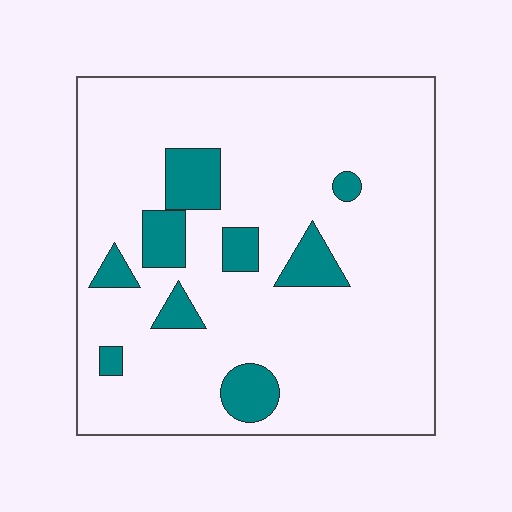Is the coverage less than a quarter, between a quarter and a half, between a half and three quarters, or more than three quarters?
Less than a quarter.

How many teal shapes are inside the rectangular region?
9.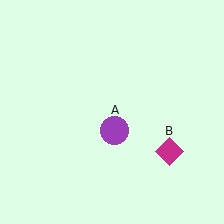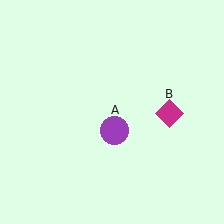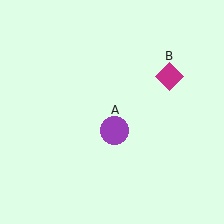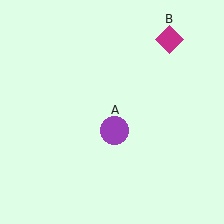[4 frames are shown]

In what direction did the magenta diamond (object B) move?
The magenta diamond (object B) moved up.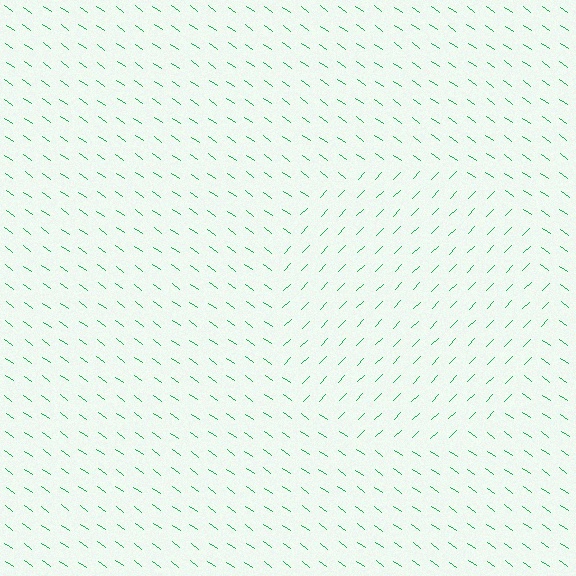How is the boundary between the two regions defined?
The boundary is defined purely by a change in line orientation (approximately 81 degrees difference). All lines are the same color and thickness.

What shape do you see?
I see a circle.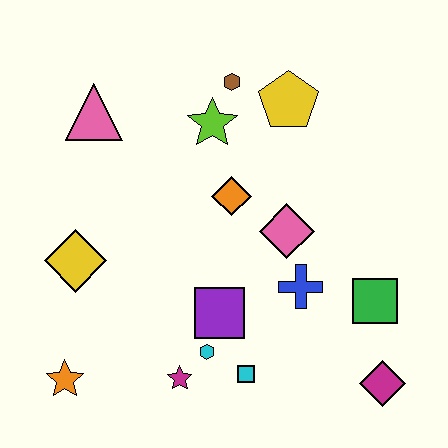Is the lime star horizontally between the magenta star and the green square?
Yes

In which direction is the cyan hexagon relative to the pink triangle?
The cyan hexagon is below the pink triangle.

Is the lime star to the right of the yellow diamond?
Yes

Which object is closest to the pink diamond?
The blue cross is closest to the pink diamond.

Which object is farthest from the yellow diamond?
The magenta diamond is farthest from the yellow diamond.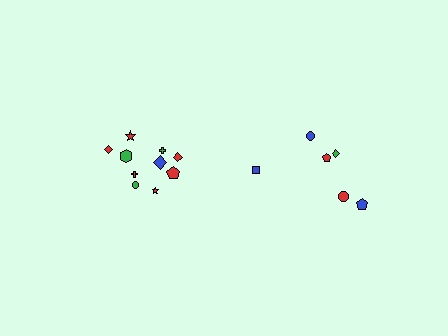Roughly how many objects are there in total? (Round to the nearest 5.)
Roughly 15 objects in total.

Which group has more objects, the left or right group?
The left group.